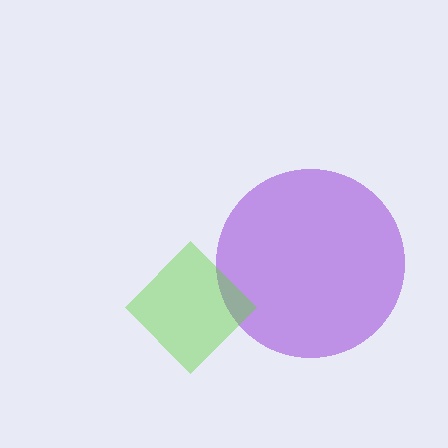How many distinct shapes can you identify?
There are 2 distinct shapes: a purple circle, a lime diamond.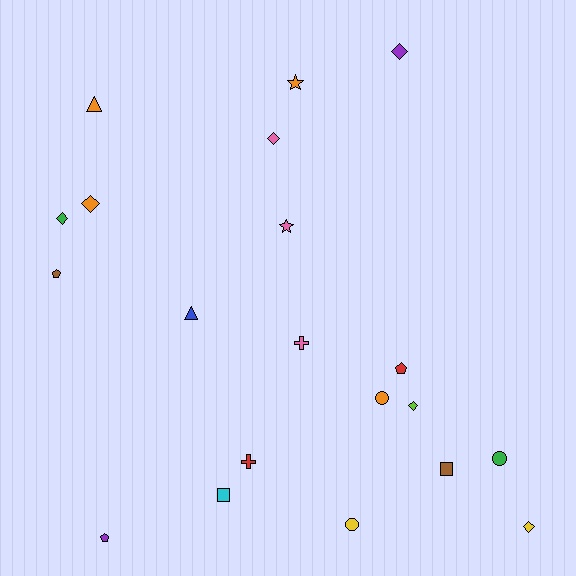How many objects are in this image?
There are 20 objects.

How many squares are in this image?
There are 2 squares.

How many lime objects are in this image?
There is 1 lime object.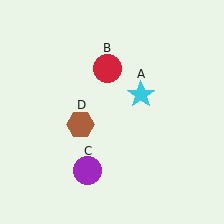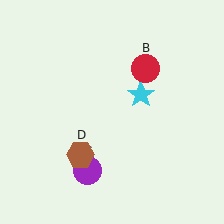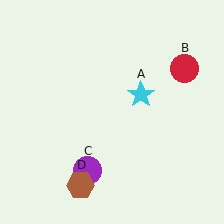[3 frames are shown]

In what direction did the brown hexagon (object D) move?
The brown hexagon (object D) moved down.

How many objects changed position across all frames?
2 objects changed position: red circle (object B), brown hexagon (object D).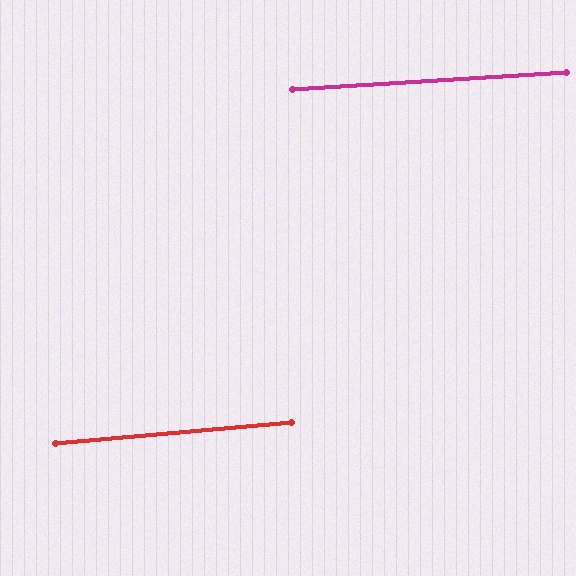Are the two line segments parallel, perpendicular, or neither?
Parallel — their directions differ by only 1.6°.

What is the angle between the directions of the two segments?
Approximately 2 degrees.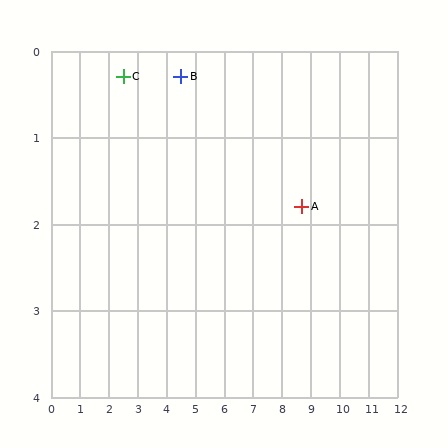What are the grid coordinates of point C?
Point C is at approximately (2.5, 0.3).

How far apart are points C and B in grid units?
Points C and B are about 2.0 grid units apart.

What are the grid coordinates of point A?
Point A is at approximately (8.7, 1.8).